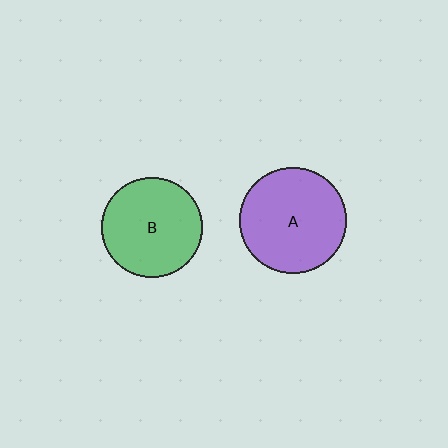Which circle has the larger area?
Circle A (purple).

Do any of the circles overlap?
No, none of the circles overlap.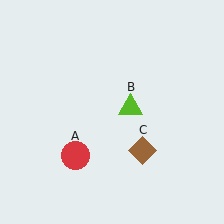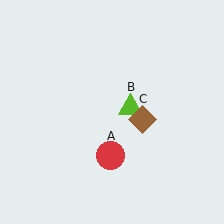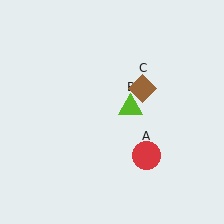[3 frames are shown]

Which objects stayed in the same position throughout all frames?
Lime triangle (object B) remained stationary.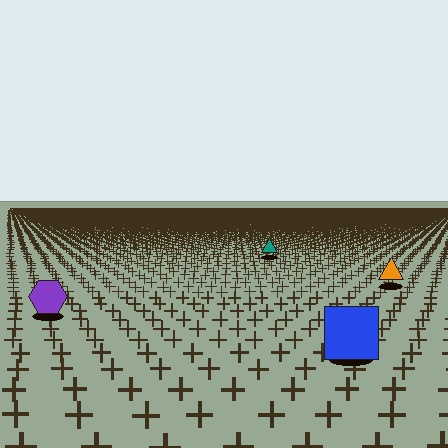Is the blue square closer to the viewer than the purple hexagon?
Yes. The blue square is closer — you can tell from the texture gradient: the ground texture is coarser near it.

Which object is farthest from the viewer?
The teal triangle is farthest from the viewer. It appears smaller and the ground texture around it is denser.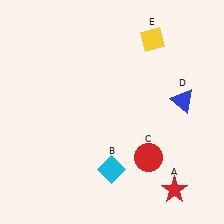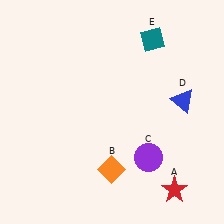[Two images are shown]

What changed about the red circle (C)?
In Image 1, C is red. In Image 2, it changed to purple.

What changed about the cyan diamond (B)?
In Image 1, B is cyan. In Image 2, it changed to orange.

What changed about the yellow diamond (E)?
In Image 1, E is yellow. In Image 2, it changed to teal.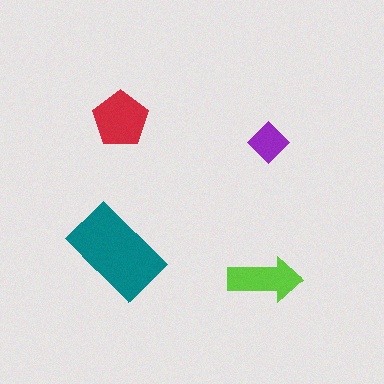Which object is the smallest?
The purple diamond.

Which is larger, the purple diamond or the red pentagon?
The red pentagon.